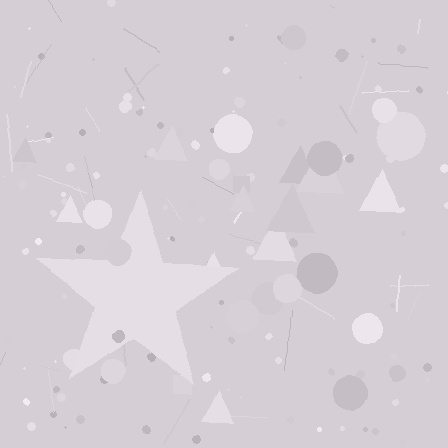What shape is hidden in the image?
A star is hidden in the image.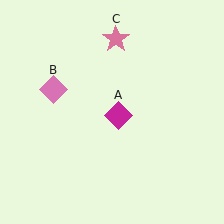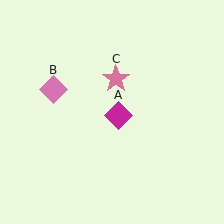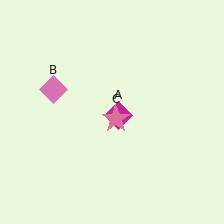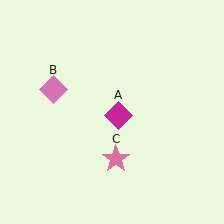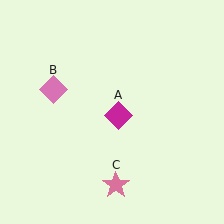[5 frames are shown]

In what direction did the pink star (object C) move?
The pink star (object C) moved down.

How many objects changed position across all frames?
1 object changed position: pink star (object C).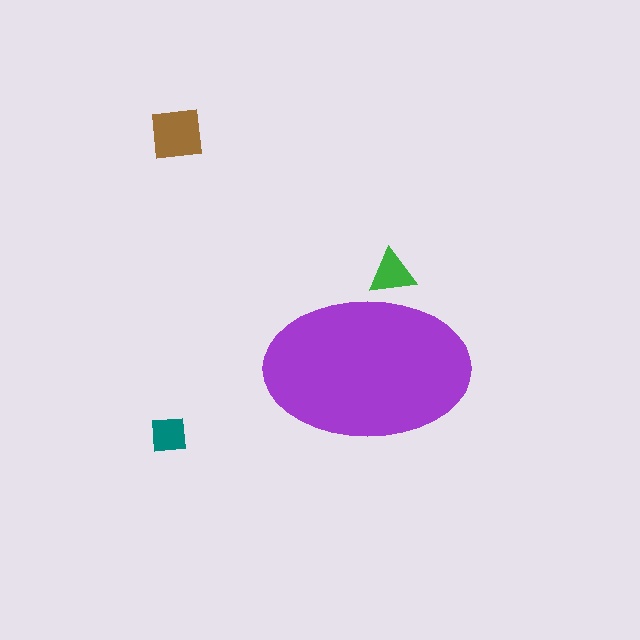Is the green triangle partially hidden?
Yes, the green triangle is partially hidden behind the purple ellipse.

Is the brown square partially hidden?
No, the brown square is fully visible.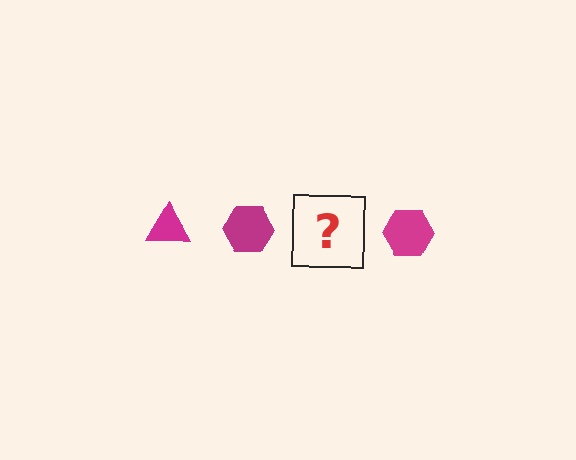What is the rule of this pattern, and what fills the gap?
The rule is that the pattern cycles through triangle, hexagon shapes in magenta. The gap should be filled with a magenta triangle.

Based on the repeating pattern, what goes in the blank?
The blank should be a magenta triangle.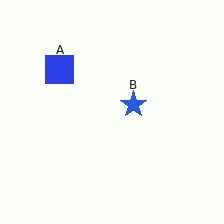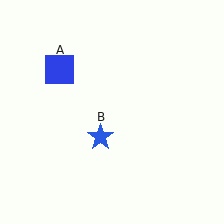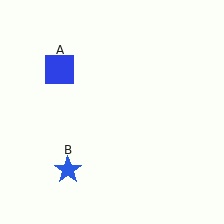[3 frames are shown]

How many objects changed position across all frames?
1 object changed position: blue star (object B).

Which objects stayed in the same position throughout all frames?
Blue square (object A) remained stationary.